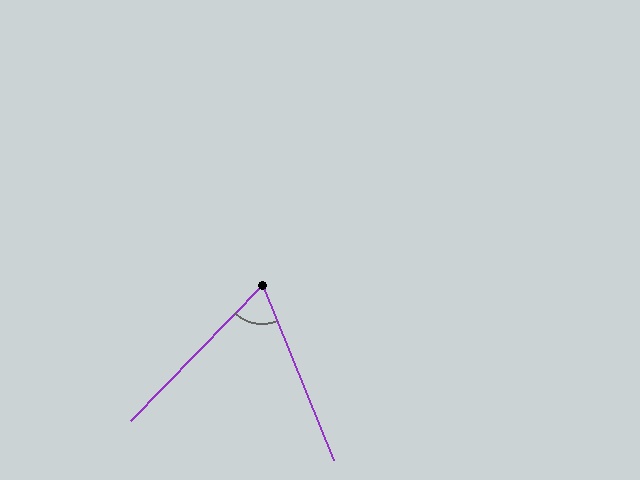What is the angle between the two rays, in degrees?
Approximately 66 degrees.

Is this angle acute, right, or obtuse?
It is acute.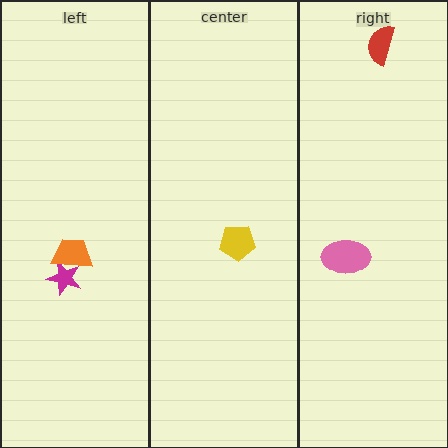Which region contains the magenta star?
The left region.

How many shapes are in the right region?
2.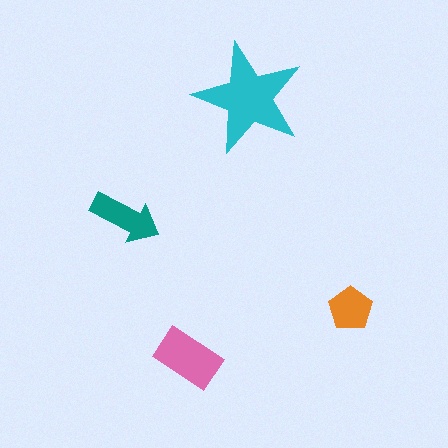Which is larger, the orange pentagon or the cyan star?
The cyan star.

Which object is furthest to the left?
The teal arrow is leftmost.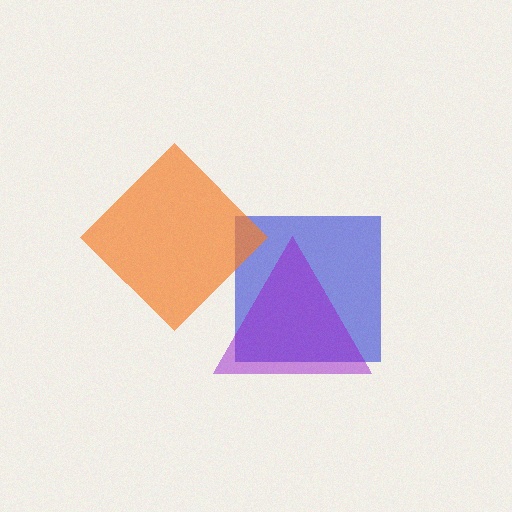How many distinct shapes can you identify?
There are 3 distinct shapes: a blue square, a purple triangle, an orange diamond.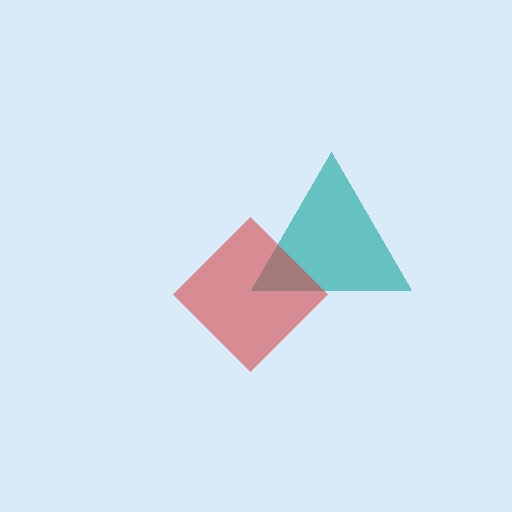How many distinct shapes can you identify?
There are 2 distinct shapes: a teal triangle, a red diamond.